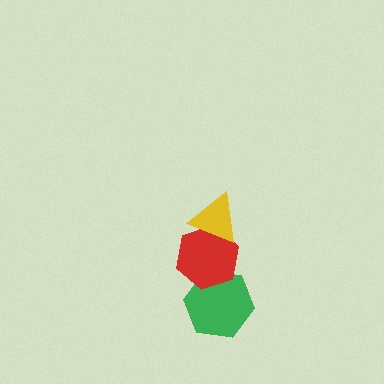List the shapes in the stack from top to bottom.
From top to bottom: the yellow triangle, the red hexagon, the green hexagon.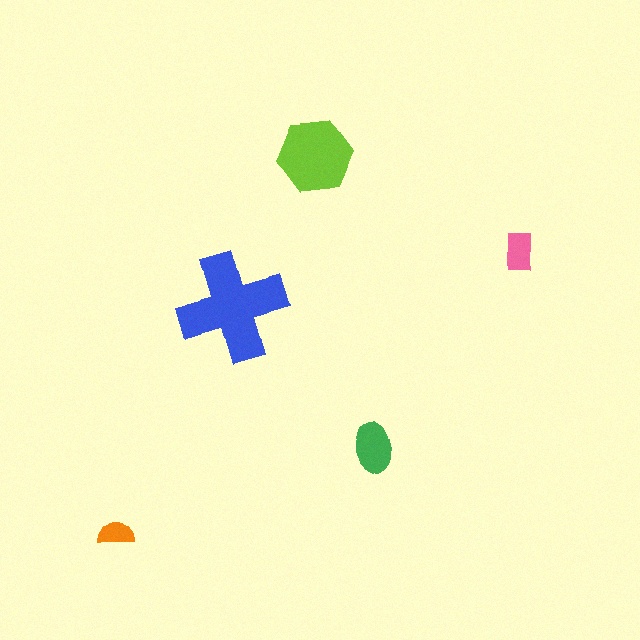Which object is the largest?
The blue cross.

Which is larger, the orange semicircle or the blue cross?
The blue cross.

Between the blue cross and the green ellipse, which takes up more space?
The blue cross.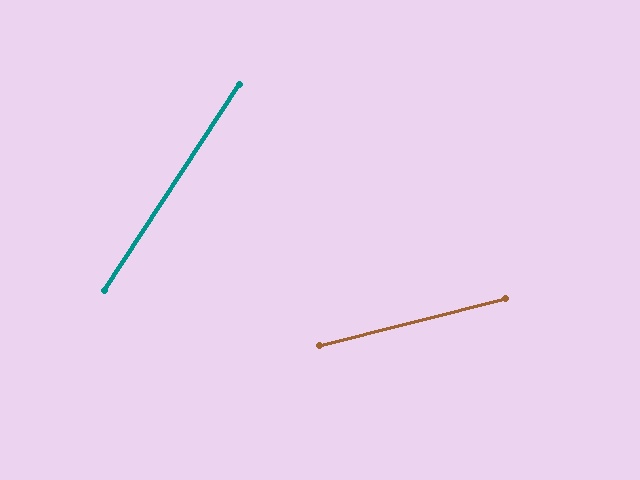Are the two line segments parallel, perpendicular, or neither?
Neither parallel nor perpendicular — they differ by about 42°.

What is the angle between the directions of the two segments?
Approximately 42 degrees.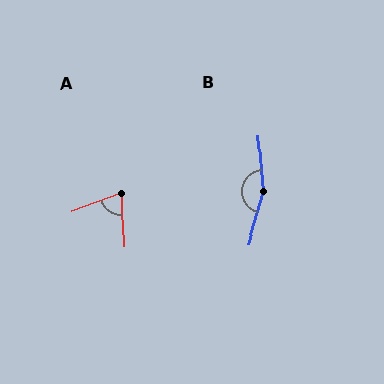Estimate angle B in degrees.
Approximately 160 degrees.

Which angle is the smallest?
A, at approximately 71 degrees.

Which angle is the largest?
B, at approximately 160 degrees.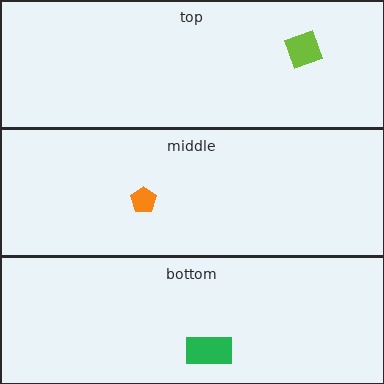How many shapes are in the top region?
1.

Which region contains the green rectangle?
The bottom region.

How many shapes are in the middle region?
1.